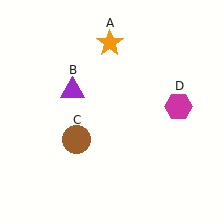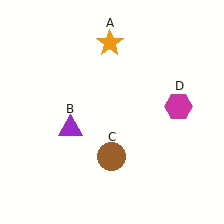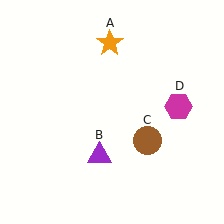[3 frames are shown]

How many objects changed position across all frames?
2 objects changed position: purple triangle (object B), brown circle (object C).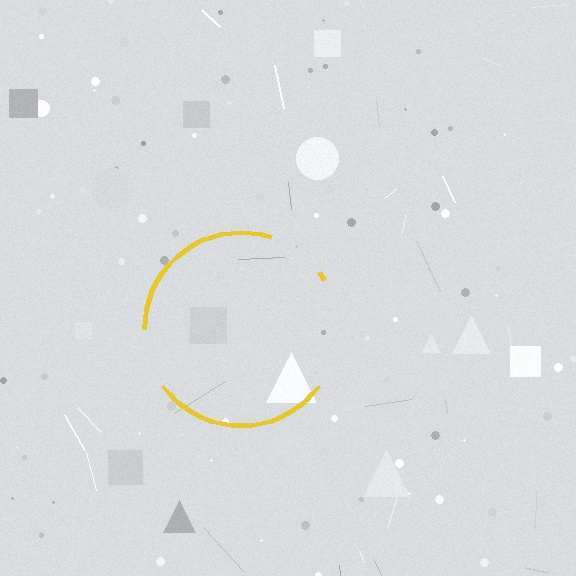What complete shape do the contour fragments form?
The contour fragments form a circle.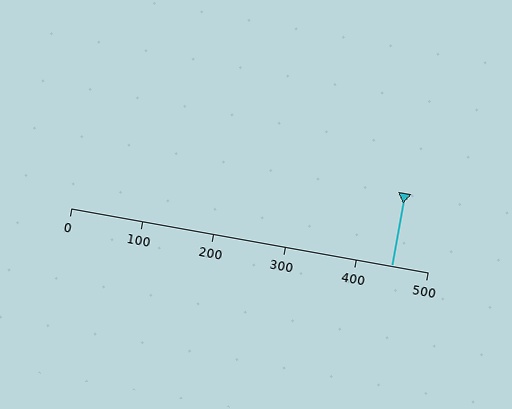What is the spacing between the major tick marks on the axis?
The major ticks are spaced 100 apart.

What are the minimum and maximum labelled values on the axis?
The axis runs from 0 to 500.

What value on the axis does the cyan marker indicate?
The marker indicates approximately 450.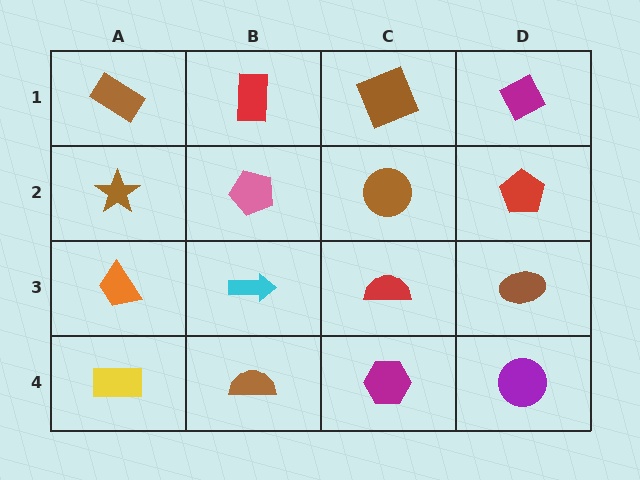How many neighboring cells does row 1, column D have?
2.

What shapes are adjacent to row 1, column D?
A red pentagon (row 2, column D), a brown square (row 1, column C).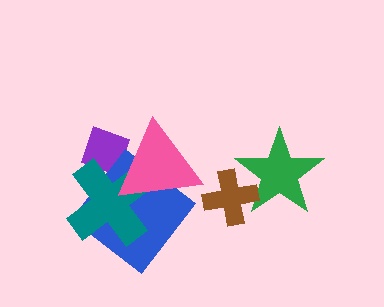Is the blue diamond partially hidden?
Yes, it is partially covered by another shape.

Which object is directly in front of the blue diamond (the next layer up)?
The teal cross is directly in front of the blue diamond.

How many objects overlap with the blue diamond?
2 objects overlap with the blue diamond.